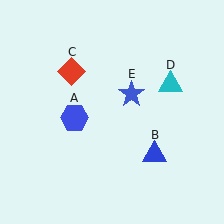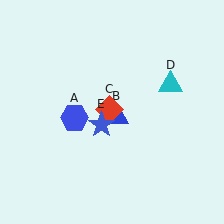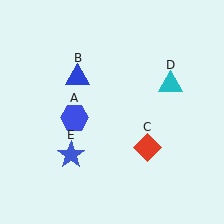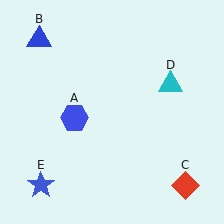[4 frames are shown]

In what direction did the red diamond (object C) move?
The red diamond (object C) moved down and to the right.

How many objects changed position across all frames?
3 objects changed position: blue triangle (object B), red diamond (object C), blue star (object E).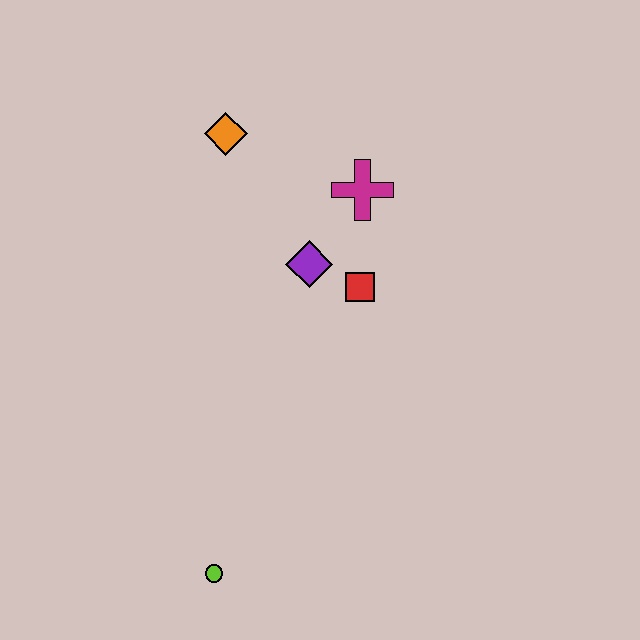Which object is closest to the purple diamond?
The red square is closest to the purple diamond.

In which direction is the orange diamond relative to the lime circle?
The orange diamond is above the lime circle.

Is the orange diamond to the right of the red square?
No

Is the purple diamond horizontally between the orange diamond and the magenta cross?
Yes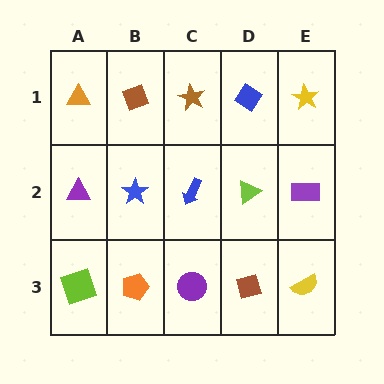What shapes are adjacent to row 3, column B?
A blue star (row 2, column B), a lime square (row 3, column A), a purple circle (row 3, column C).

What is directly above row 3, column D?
A lime triangle.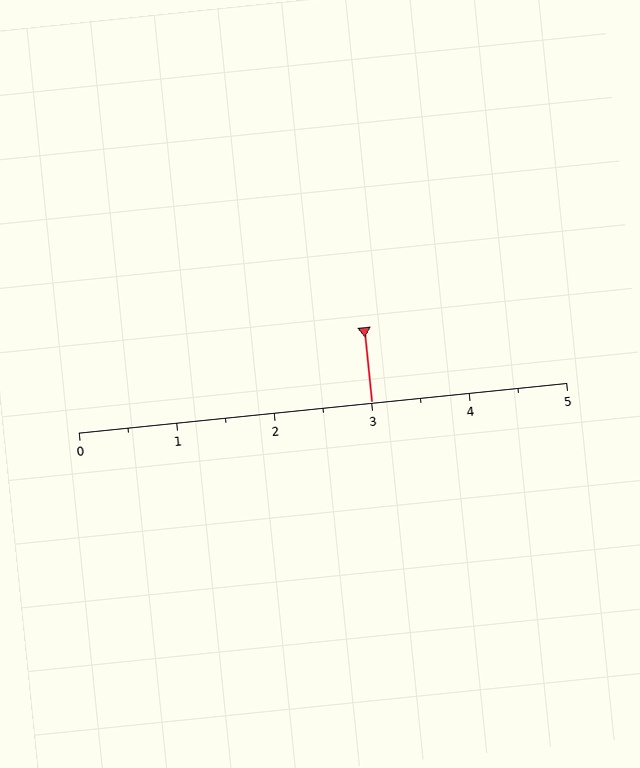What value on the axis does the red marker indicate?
The marker indicates approximately 3.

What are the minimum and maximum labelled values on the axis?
The axis runs from 0 to 5.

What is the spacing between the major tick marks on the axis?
The major ticks are spaced 1 apart.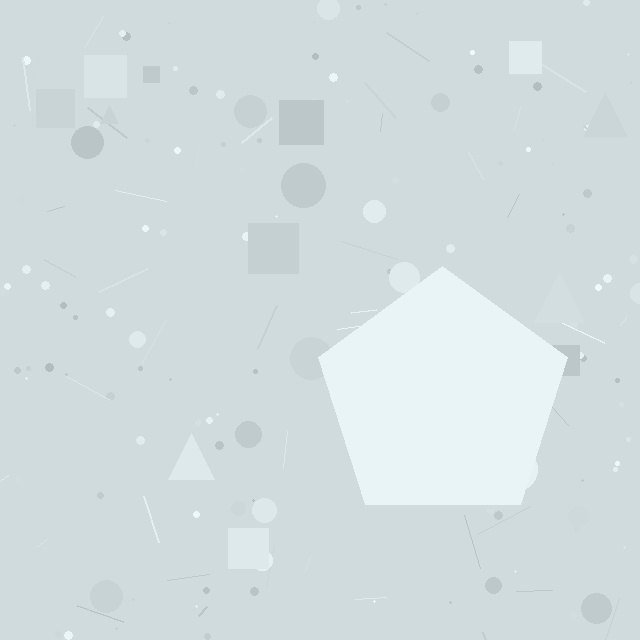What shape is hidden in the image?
A pentagon is hidden in the image.